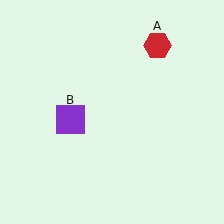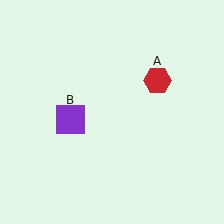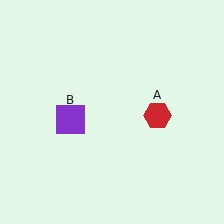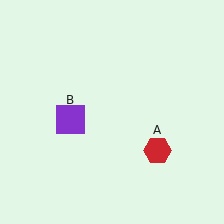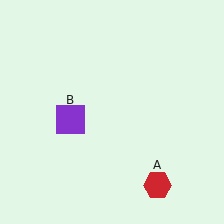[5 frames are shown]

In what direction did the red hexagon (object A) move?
The red hexagon (object A) moved down.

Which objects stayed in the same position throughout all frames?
Purple square (object B) remained stationary.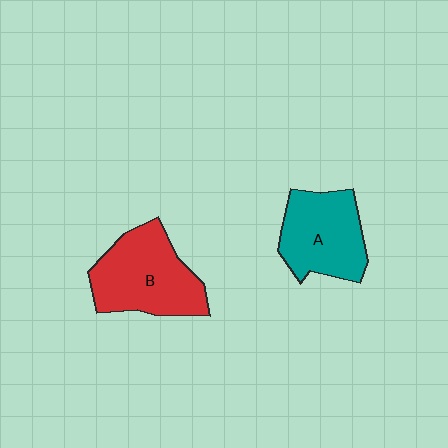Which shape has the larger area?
Shape B (red).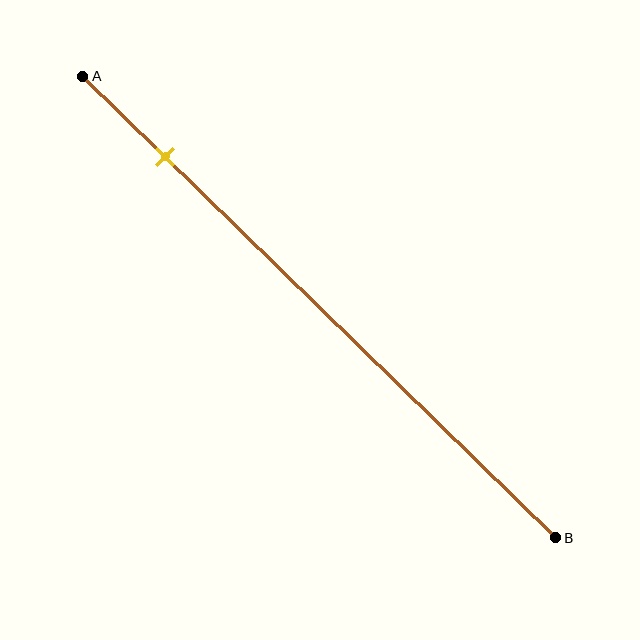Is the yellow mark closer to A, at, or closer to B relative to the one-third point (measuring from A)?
The yellow mark is closer to point A than the one-third point of segment AB.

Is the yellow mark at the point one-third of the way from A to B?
No, the mark is at about 15% from A, not at the 33% one-third point.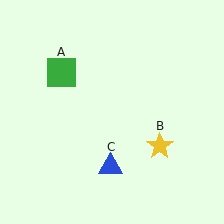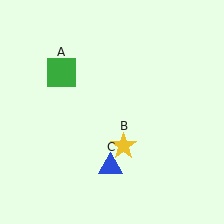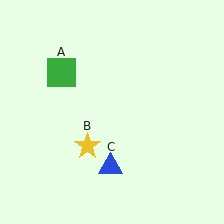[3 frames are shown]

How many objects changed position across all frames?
1 object changed position: yellow star (object B).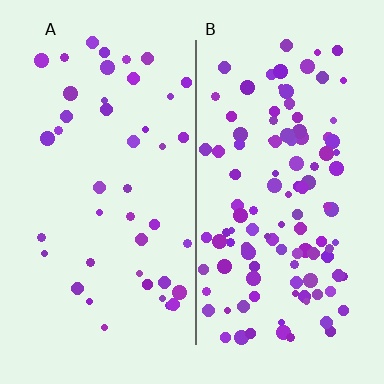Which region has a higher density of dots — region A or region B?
B (the right).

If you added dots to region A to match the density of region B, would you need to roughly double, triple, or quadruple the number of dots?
Approximately triple.